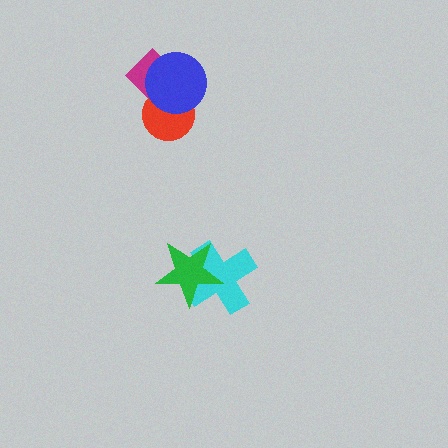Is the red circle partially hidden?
Yes, it is partially covered by another shape.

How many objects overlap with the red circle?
2 objects overlap with the red circle.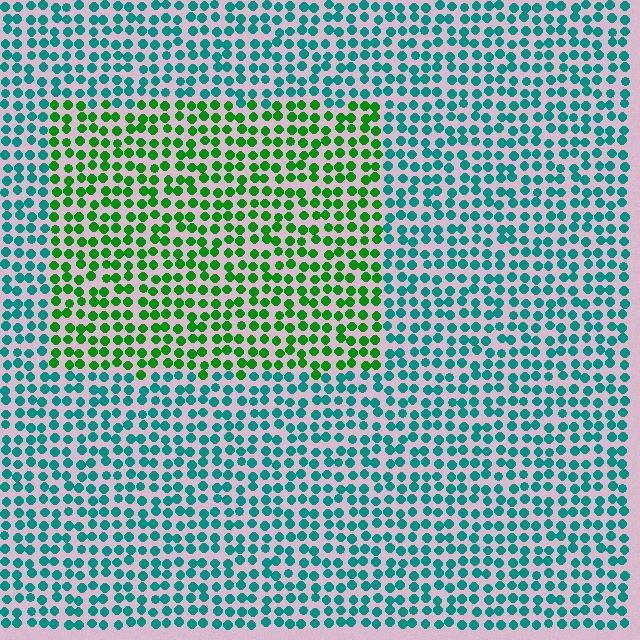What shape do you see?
I see a rectangle.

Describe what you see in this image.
The image is filled with small teal elements in a uniform arrangement. A rectangle-shaped region is visible where the elements are tinted to a slightly different hue, forming a subtle color boundary.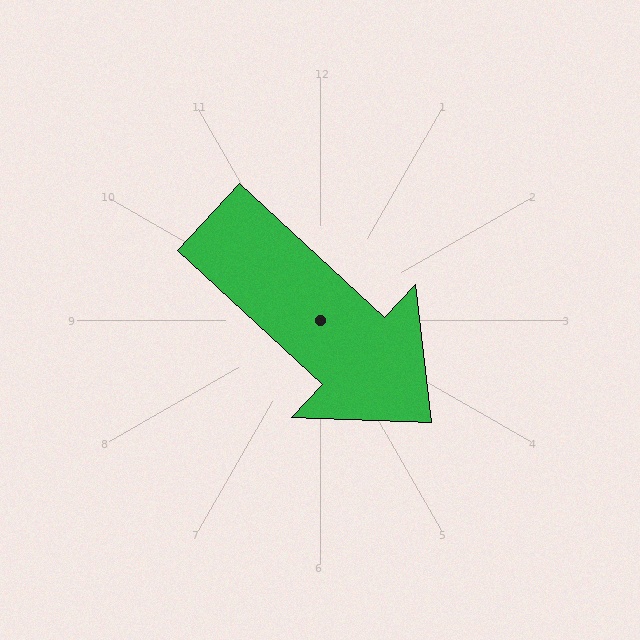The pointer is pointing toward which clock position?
Roughly 4 o'clock.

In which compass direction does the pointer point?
Southeast.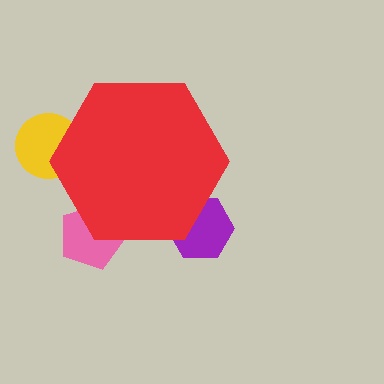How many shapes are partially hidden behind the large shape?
3 shapes are partially hidden.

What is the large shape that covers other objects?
A red hexagon.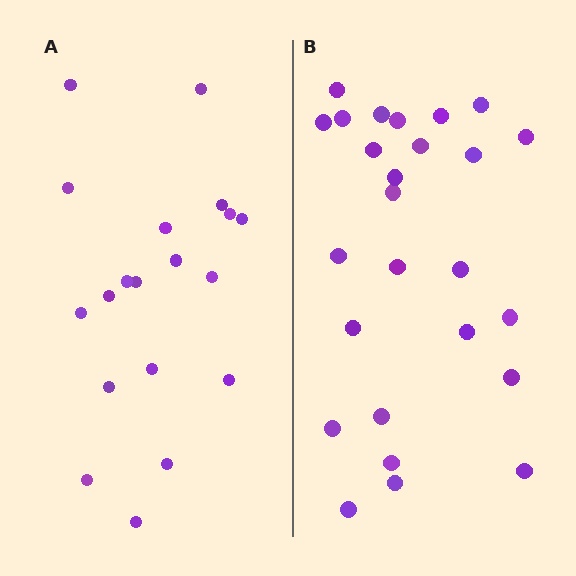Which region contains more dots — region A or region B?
Region B (the right region) has more dots.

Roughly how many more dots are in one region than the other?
Region B has roughly 8 or so more dots than region A.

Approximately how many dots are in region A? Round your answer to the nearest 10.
About 20 dots. (The exact count is 19, which rounds to 20.)